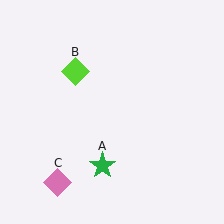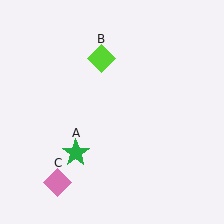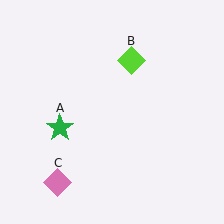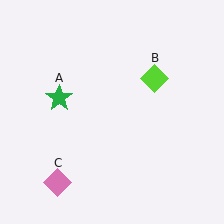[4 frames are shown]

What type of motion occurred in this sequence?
The green star (object A), lime diamond (object B) rotated clockwise around the center of the scene.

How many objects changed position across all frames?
2 objects changed position: green star (object A), lime diamond (object B).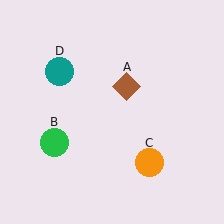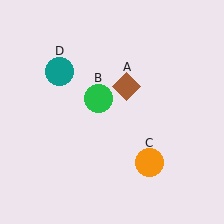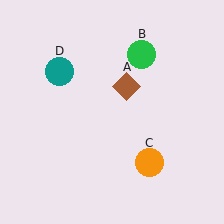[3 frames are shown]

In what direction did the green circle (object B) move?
The green circle (object B) moved up and to the right.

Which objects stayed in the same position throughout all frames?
Brown diamond (object A) and orange circle (object C) and teal circle (object D) remained stationary.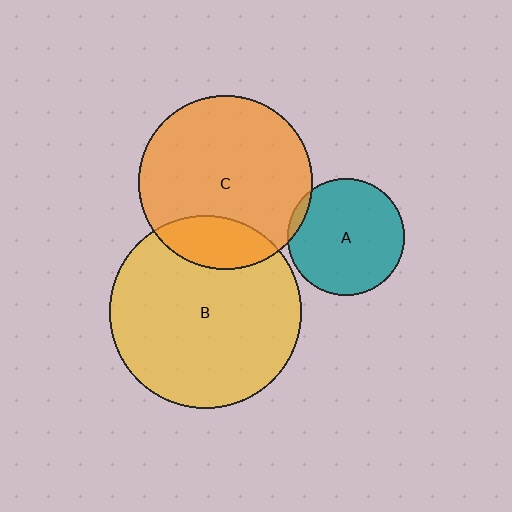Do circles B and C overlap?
Yes.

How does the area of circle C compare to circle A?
Approximately 2.2 times.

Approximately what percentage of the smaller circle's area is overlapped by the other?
Approximately 20%.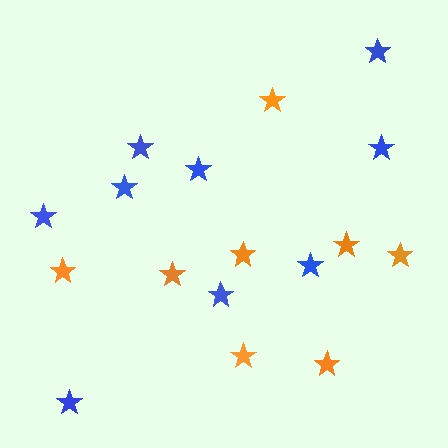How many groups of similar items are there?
There are 2 groups: one group of blue stars (9) and one group of orange stars (8).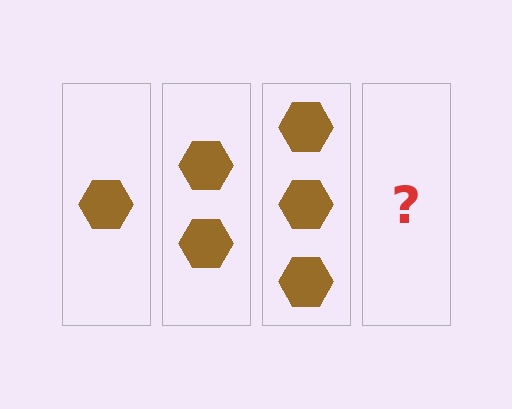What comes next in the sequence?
The next element should be 4 hexagons.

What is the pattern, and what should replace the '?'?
The pattern is that each step adds one more hexagon. The '?' should be 4 hexagons.